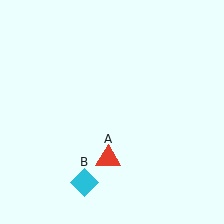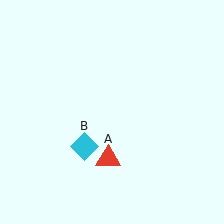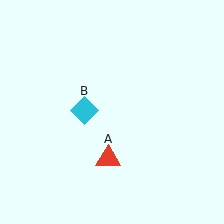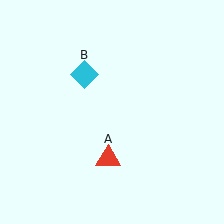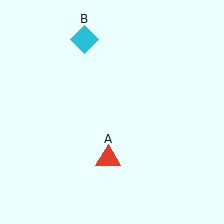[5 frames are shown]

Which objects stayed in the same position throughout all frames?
Red triangle (object A) remained stationary.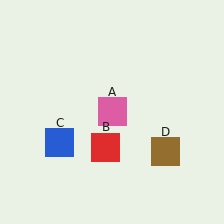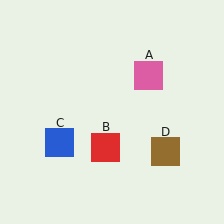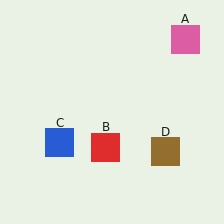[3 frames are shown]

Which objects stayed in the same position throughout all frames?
Red square (object B) and blue square (object C) and brown square (object D) remained stationary.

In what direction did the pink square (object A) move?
The pink square (object A) moved up and to the right.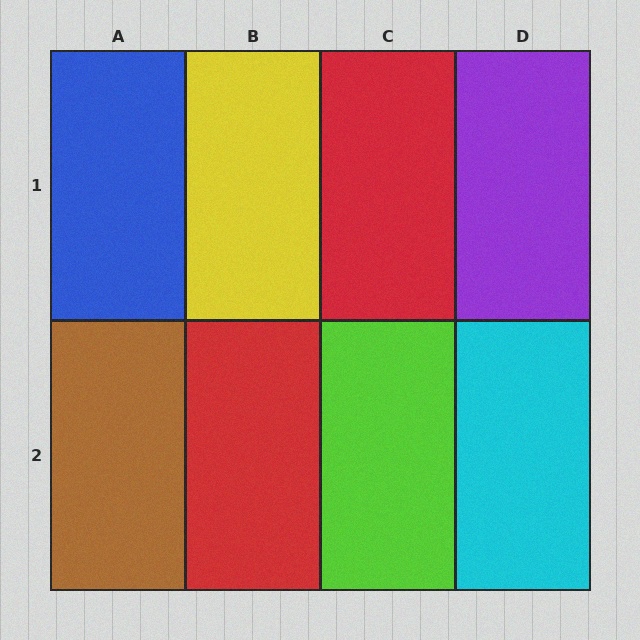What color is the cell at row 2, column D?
Cyan.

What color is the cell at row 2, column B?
Red.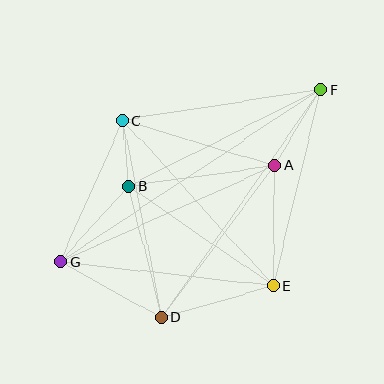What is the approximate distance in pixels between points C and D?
The distance between C and D is approximately 201 pixels.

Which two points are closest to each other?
Points B and C are closest to each other.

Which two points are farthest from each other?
Points F and G are farthest from each other.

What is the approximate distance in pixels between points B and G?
The distance between B and G is approximately 102 pixels.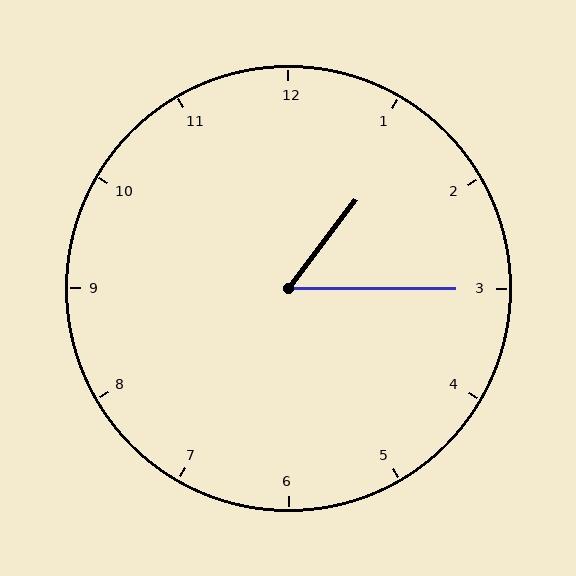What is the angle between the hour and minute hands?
Approximately 52 degrees.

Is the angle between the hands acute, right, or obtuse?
It is acute.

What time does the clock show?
1:15.